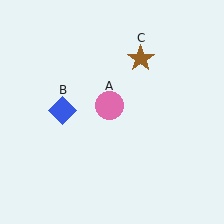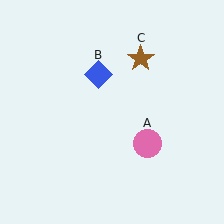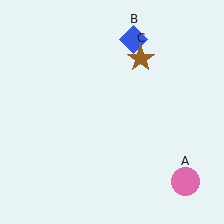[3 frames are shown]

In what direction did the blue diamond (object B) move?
The blue diamond (object B) moved up and to the right.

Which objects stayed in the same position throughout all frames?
Brown star (object C) remained stationary.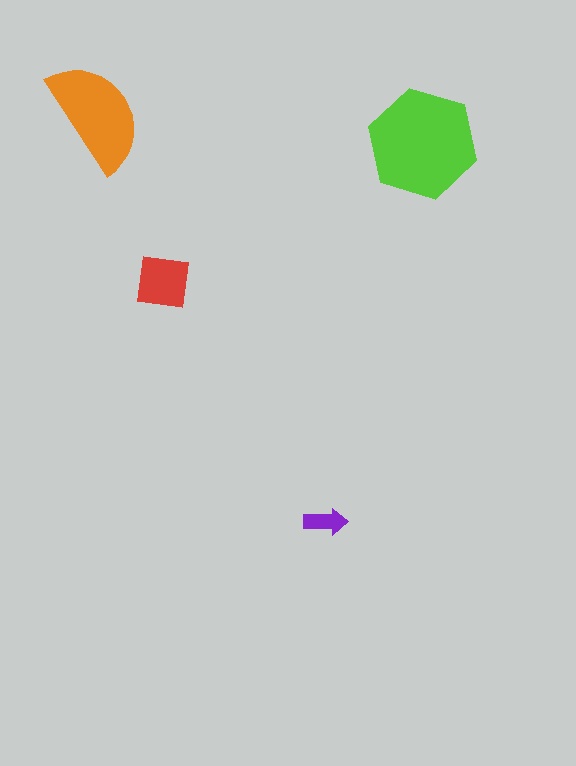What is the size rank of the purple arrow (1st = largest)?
4th.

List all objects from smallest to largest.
The purple arrow, the red square, the orange semicircle, the lime hexagon.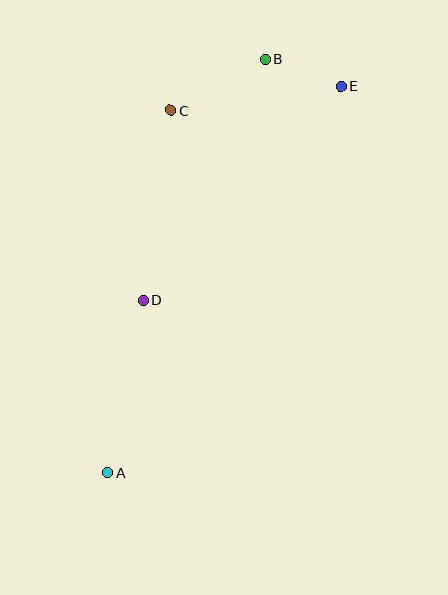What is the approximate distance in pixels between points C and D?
The distance between C and D is approximately 192 pixels.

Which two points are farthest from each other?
Points A and E are farthest from each other.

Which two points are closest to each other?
Points B and E are closest to each other.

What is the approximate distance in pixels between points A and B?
The distance between A and B is approximately 443 pixels.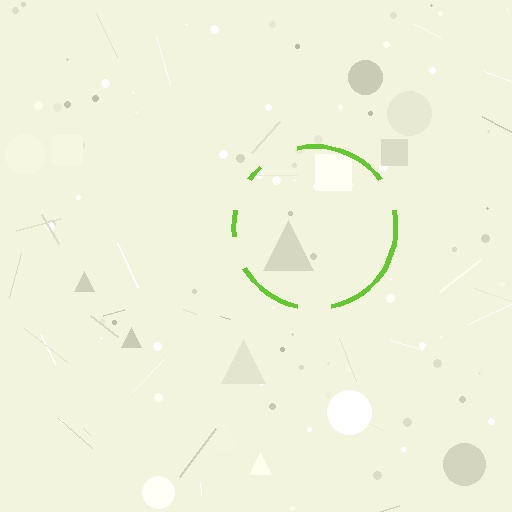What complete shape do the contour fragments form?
The contour fragments form a circle.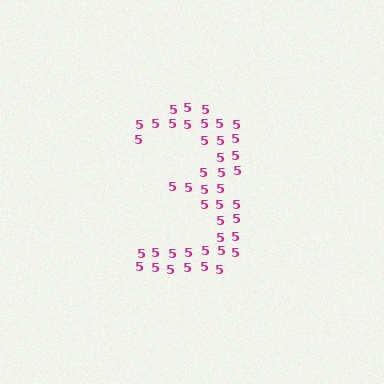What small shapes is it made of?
It is made of small digit 5's.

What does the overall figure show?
The overall figure shows the digit 3.